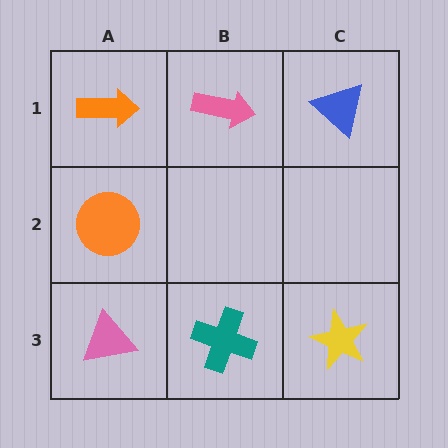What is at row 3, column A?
A pink triangle.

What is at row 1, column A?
An orange arrow.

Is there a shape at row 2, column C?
No, that cell is empty.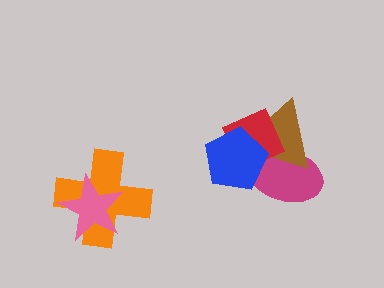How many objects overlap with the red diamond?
3 objects overlap with the red diamond.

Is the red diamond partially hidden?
Yes, it is partially covered by another shape.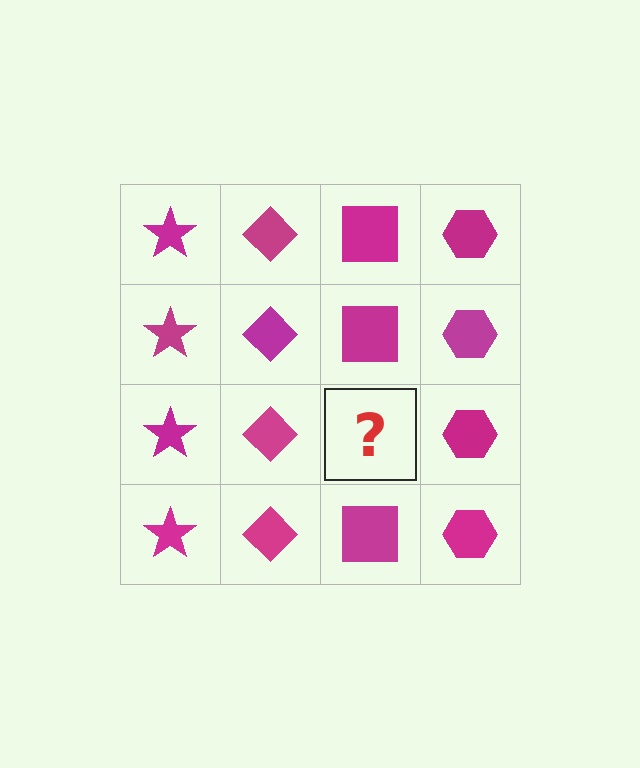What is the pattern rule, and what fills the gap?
The rule is that each column has a consistent shape. The gap should be filled with a magenta square.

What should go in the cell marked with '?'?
The missing cell should contain a magenta square.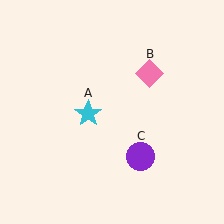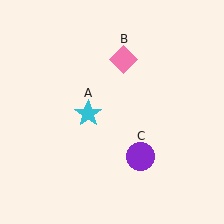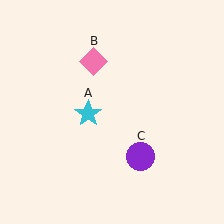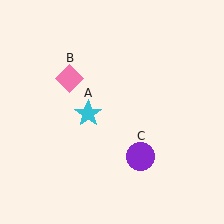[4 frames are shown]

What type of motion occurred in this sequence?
The pink diamond (object B) rotated counterclockwise around the center of the scene.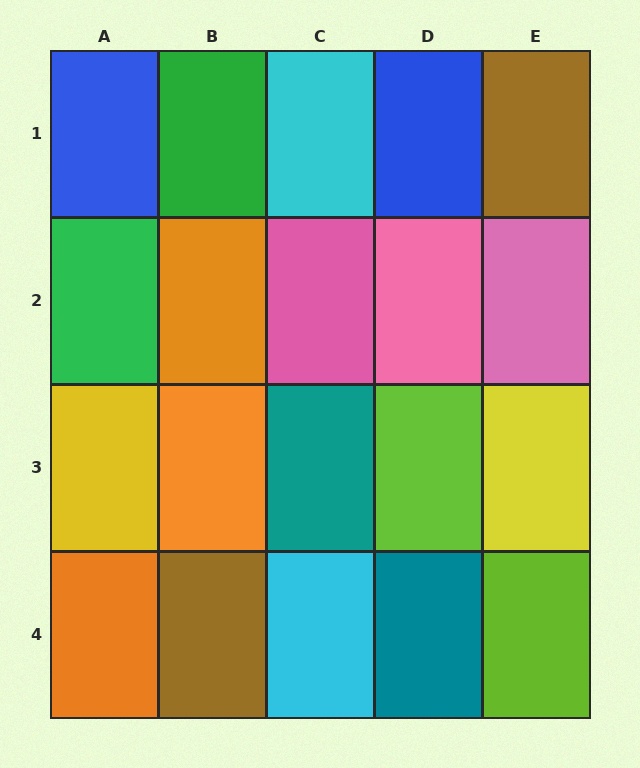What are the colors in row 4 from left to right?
Orange, brown, cyan, teal, lime.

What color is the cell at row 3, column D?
Lime.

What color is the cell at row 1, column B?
Green.